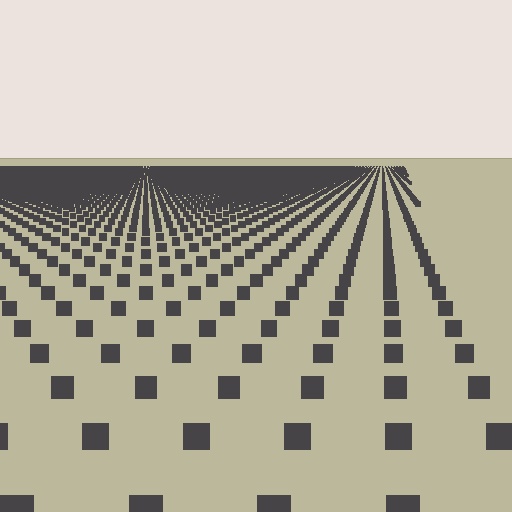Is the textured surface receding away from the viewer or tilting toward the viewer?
The surface is receding away from the viewer. Texture elements get smaller and denser toward the top.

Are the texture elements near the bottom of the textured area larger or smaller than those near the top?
Larger. Near the bottom, elements are closer to the viewer and appear at a bigger on-screen size.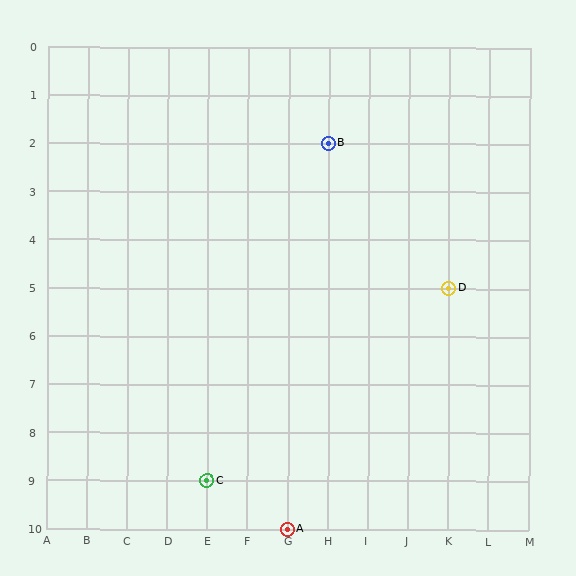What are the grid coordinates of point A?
Point A is at grid coordinates (G, 10).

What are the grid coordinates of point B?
Point B is at grid coordinates (H, 2).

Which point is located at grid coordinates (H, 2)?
Point B is at (H, 2).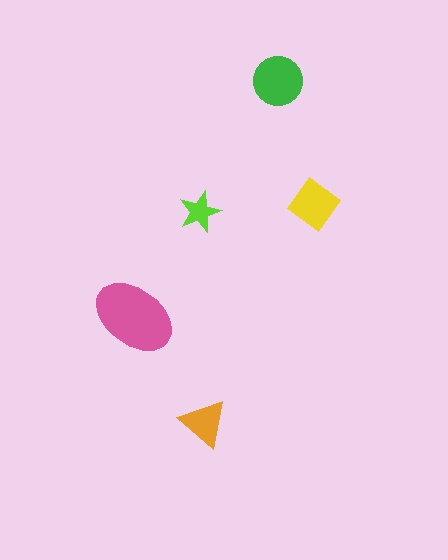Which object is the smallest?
The lime star.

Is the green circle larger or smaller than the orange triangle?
Larger.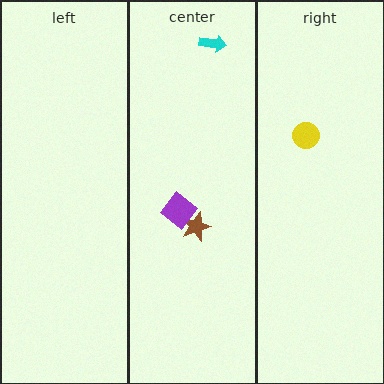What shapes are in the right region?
The yellow circle.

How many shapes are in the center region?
3.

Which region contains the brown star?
The center region.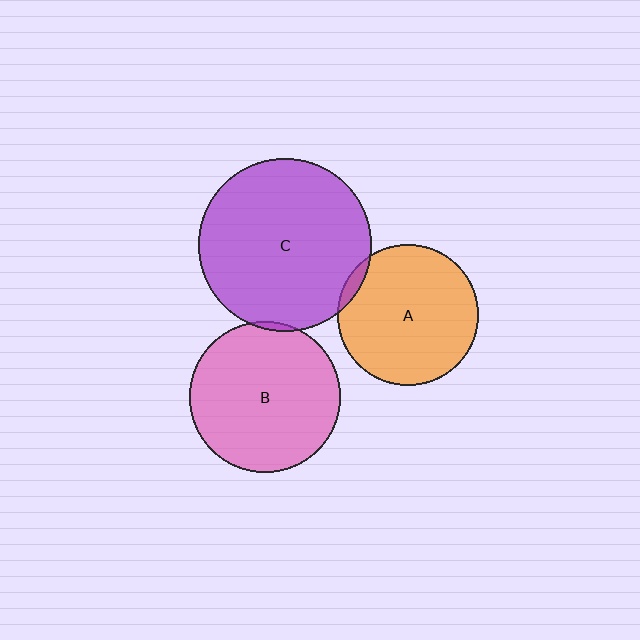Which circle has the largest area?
Circle C (purple).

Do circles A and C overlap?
Yes.